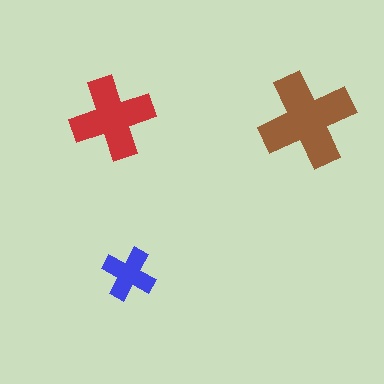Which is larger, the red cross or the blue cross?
The red one.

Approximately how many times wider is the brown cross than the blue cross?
About 2 times wider.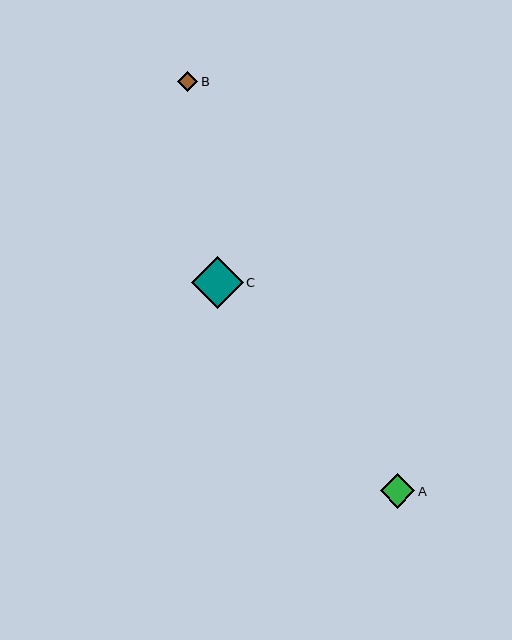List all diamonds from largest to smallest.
From largest to smallest: C, A, B.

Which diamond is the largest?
Diamond C is the largest with a size of approximately 51 pixels.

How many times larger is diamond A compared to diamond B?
Diamond A is approximately 1.7 times the size of diamond B.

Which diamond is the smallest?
Diamond B is the smallest with a size of approximately 21 pixels.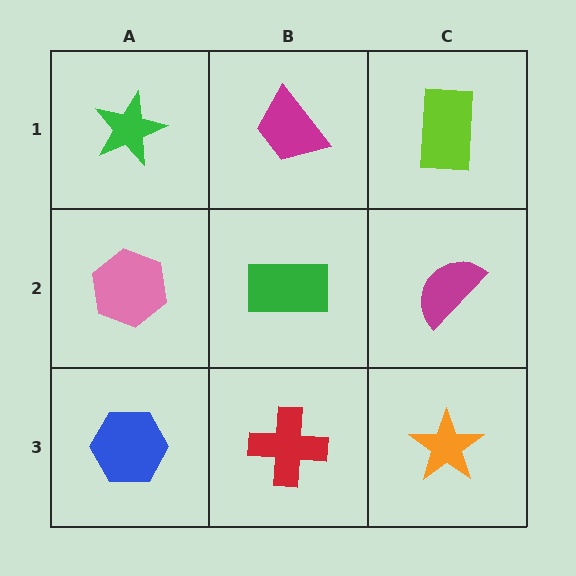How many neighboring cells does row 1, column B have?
3.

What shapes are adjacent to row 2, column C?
A lime rectangle (row 1, column C), an orange star (row 3, column C), a green rectangle (row 2, column B).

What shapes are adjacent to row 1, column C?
A magenta semicircle (row 2, column C), a magenta trapezoid (row 1, column B).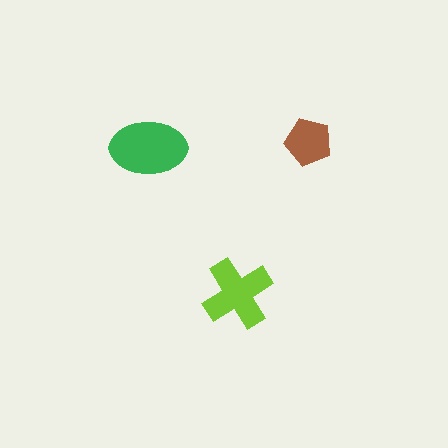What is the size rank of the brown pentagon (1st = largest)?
3rd.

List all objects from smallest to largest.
The brown pentagon, the lime cross, the green ellipse.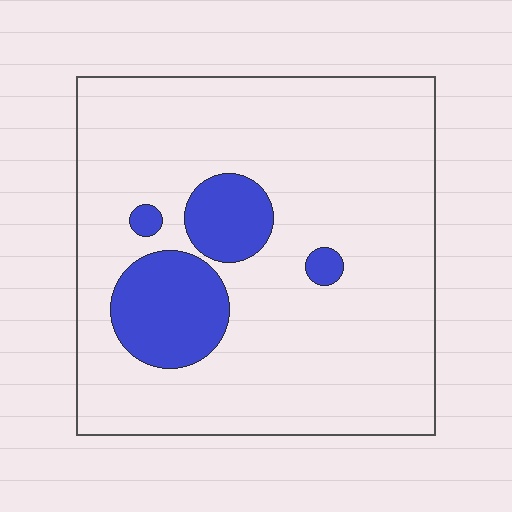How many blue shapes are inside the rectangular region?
4.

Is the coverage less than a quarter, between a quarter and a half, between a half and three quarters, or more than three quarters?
Less than a quarter.